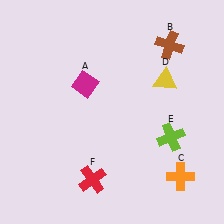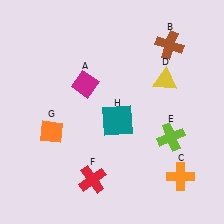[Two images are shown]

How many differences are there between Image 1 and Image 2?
There are 2 differences between the two images.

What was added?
An orange diamond (G), a teal square (H) were added in Image 2.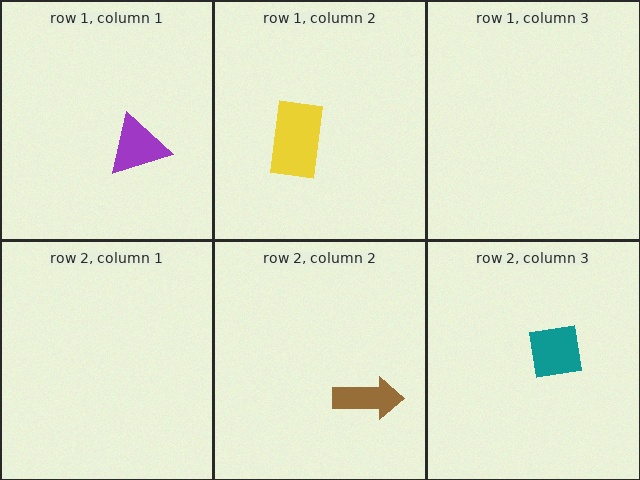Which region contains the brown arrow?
The row 2, column 2 region.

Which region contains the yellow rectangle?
The row 1, column 2 region.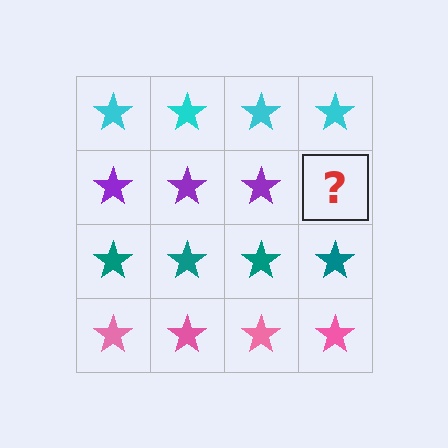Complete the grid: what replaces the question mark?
The question mark should be replaced with a purple star.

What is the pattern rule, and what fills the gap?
The rule is that each row has a consistent color. The gap should be filled with a purple star.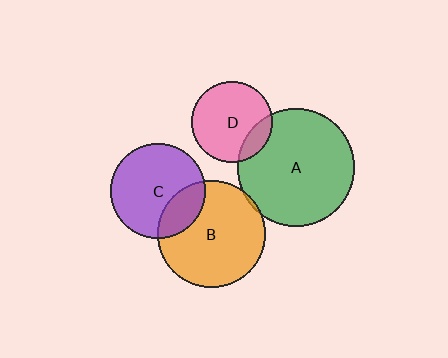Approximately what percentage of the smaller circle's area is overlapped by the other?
Approximately 25%.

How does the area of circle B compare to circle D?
Approximately 1.8 times.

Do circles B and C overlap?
Yes.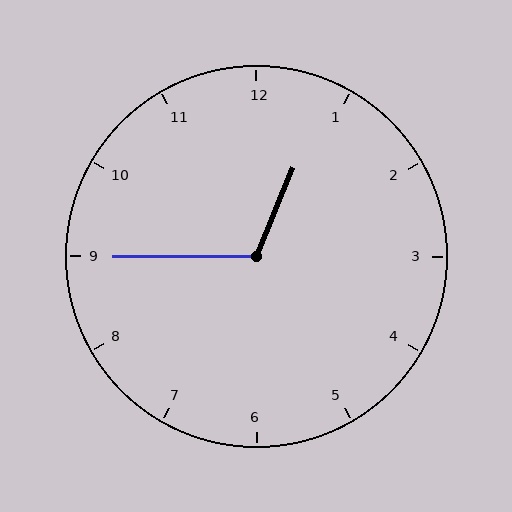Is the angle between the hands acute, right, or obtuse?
It is obtuse.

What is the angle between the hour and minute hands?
Approximately 112 degrees.